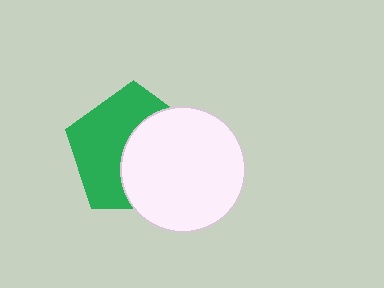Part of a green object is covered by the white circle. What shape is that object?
It is a pentagon.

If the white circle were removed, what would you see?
You would see the complete green pentagon.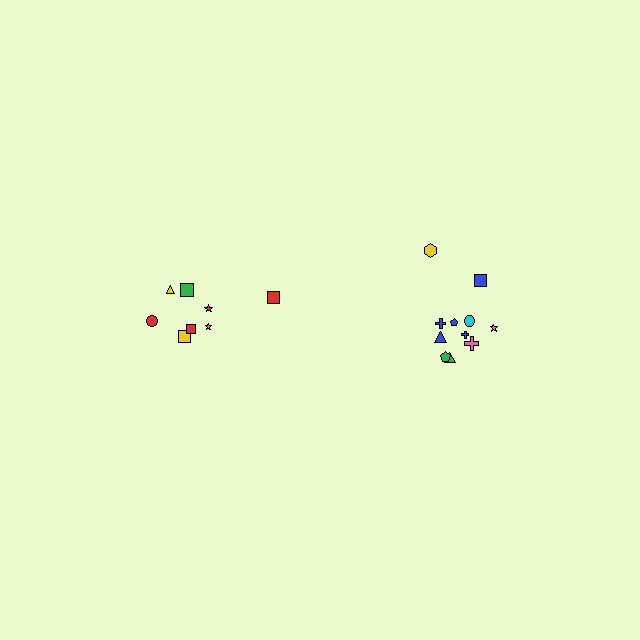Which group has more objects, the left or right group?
The right group.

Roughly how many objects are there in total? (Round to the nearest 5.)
Roughly 20 objects in total.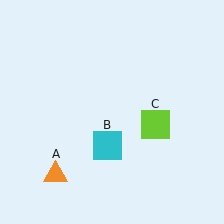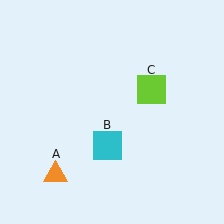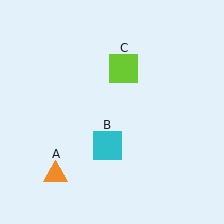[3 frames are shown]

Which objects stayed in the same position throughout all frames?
Orange triangle (object A) and cyan square (object B) remained stationary.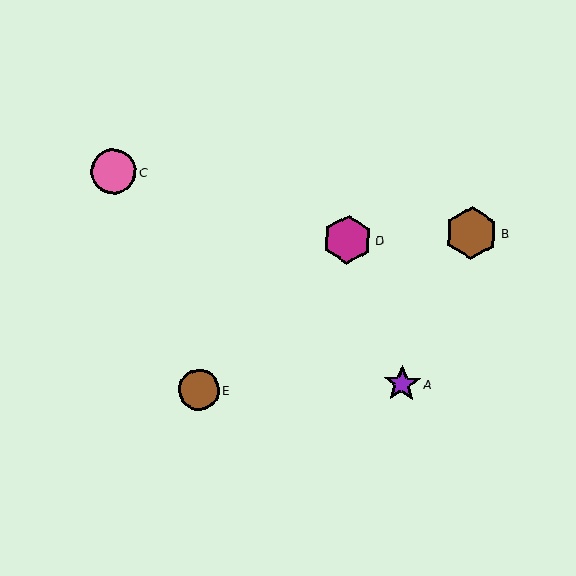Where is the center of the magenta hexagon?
The center of the magenta hexagon is at (348, 239).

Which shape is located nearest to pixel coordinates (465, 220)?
The brown hexagon (labeled B) at (471, 233) is nearest to that location.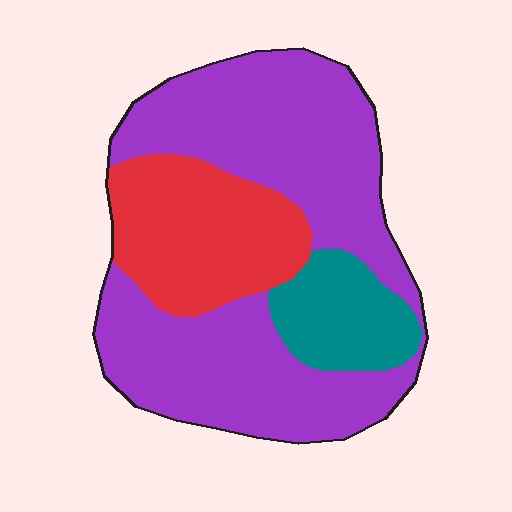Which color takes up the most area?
Purple, at roughly 65%.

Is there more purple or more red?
Purple.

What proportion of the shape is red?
Red takes up about one quarter (1/4) of the shape.